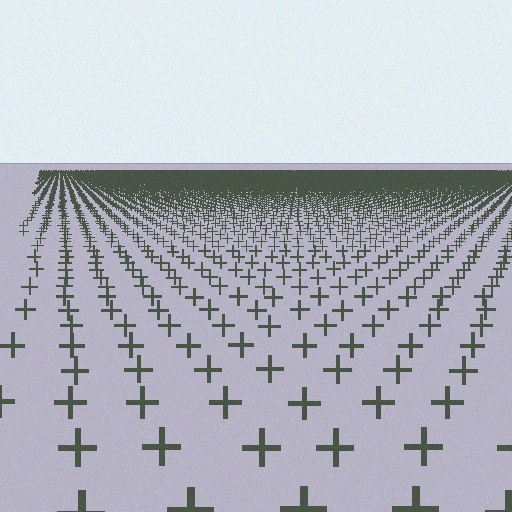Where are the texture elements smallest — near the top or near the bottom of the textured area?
Near the top.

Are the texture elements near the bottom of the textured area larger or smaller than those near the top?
Larger. Near the bottom, elements are closer to the viewer and appear at a bigger on-screen size.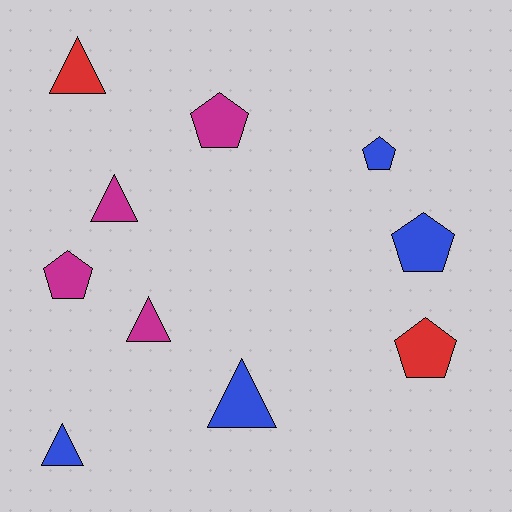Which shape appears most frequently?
Pentagon, with 5 objects.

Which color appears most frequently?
Magenta, with 4 objects.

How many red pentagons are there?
There is 1 red pentagon.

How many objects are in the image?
There are 10 objects.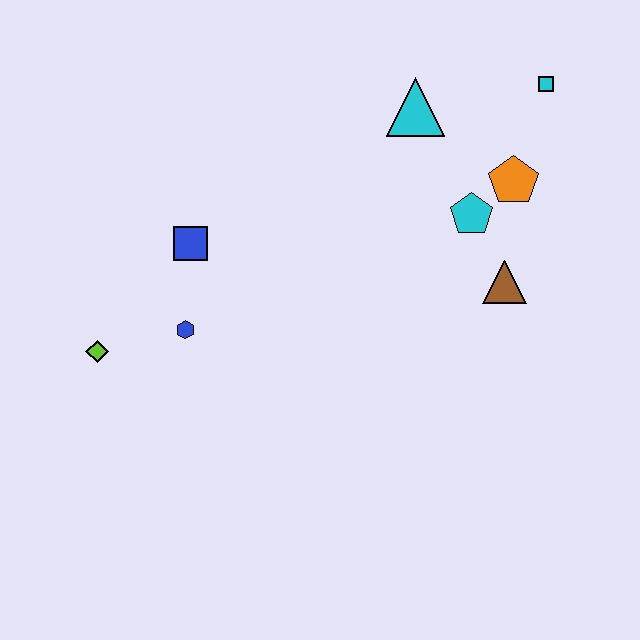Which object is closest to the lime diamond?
The blue hexagon is closest to the lime diamond.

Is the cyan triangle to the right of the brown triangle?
No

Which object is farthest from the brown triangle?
The lime diamond is farthest from the brown triangle.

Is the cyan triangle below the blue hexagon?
No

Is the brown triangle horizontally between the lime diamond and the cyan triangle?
No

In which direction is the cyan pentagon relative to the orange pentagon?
The cyan pentagon is to the left of the orange pentagon.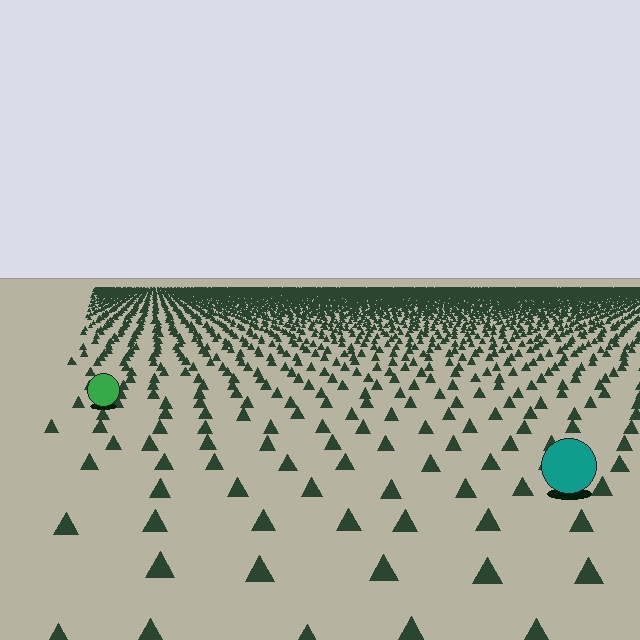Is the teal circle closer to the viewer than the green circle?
Yes. The teal circle is closer — you can tell from the texture gradient: the ground texture is coarser near it.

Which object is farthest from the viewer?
The green circle is farthest from the viewer. It appears smaller and the ground texture around it is denser.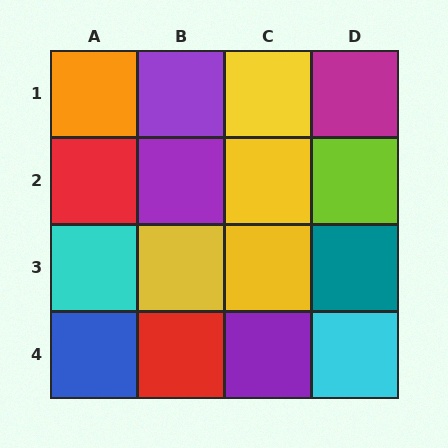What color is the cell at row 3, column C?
Yellow.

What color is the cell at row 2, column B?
Purple.